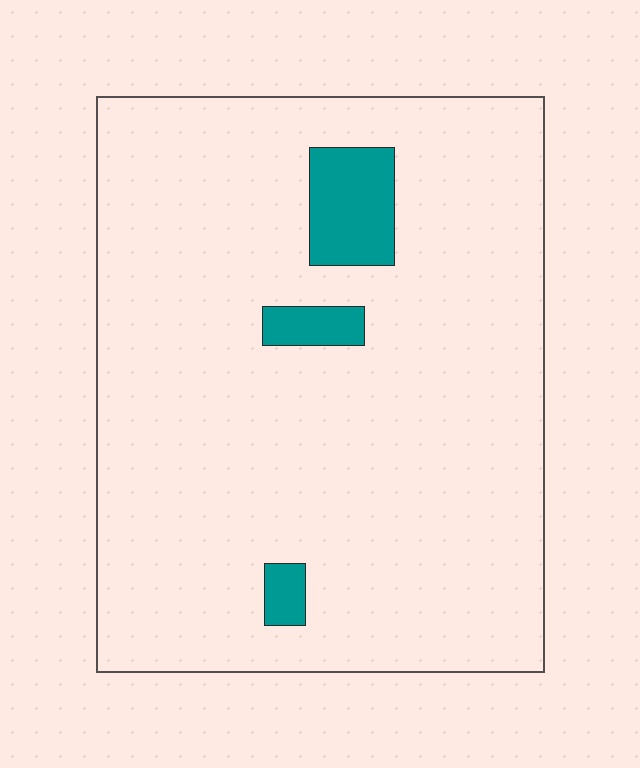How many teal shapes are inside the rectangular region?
3.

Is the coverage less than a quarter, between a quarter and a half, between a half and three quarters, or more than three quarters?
Less than a quarter.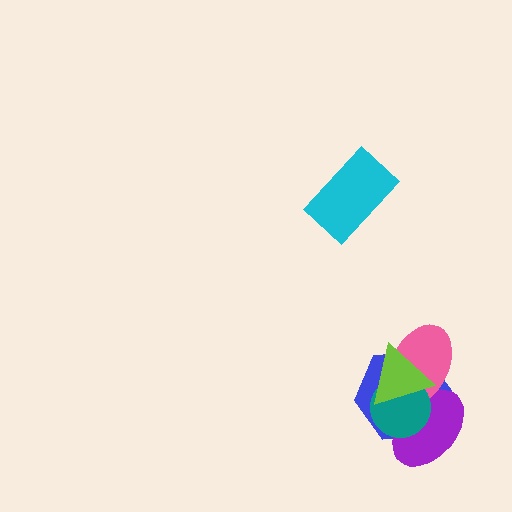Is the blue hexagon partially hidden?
Yes, it is partially covered by another shape.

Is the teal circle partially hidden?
Yes, it is partially covered by another shape.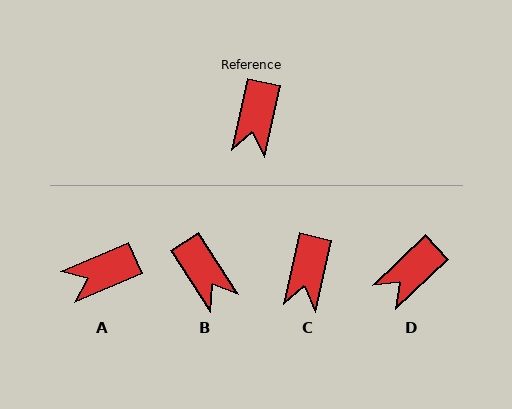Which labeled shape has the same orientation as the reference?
C.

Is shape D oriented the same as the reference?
No, it is off by about 34 degrees.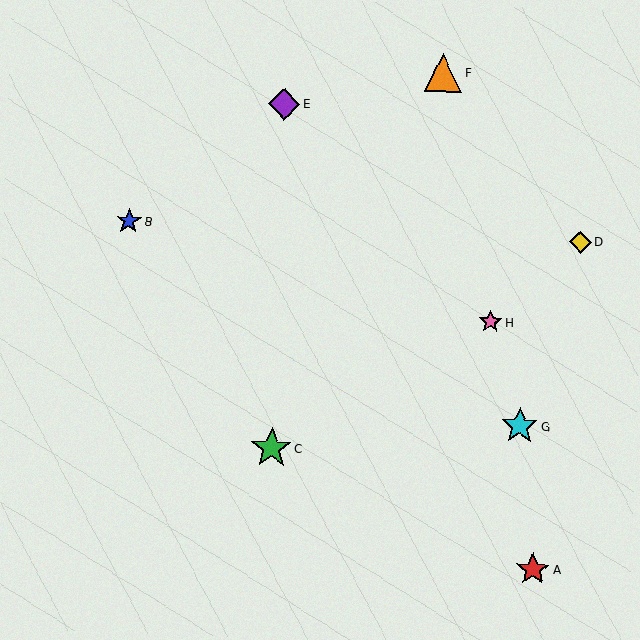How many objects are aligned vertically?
2 objects (C, E) are aligned vertically.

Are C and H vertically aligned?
No, C is at x≈271 and H is at x≈490.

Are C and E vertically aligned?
Yes, both are at x≈271.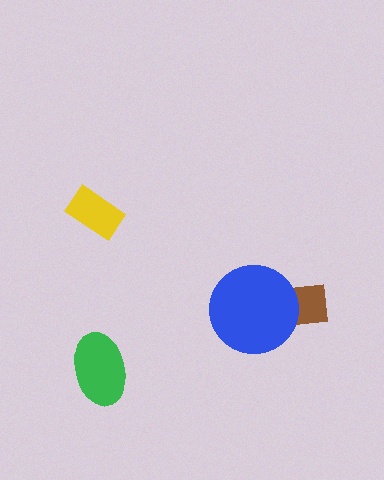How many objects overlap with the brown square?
1 object overlaps with the brown square.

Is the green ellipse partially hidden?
No, no other shape covers it.